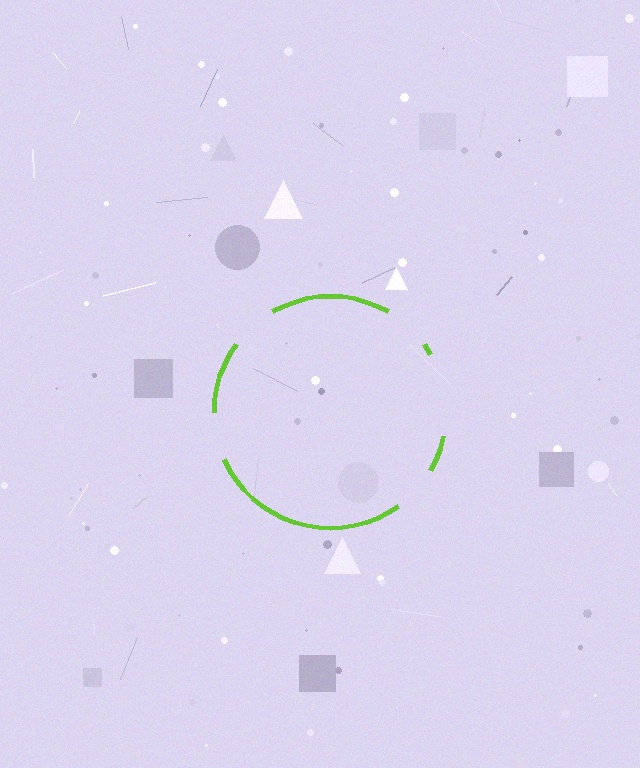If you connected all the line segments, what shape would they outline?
They would outline a circle.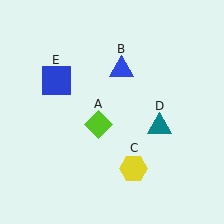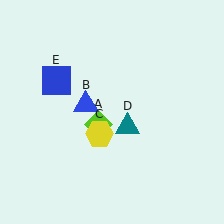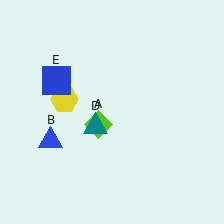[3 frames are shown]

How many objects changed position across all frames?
3 objects changed position: blue triangle (object B), yellow hexagon (object C), teal triangle (object D).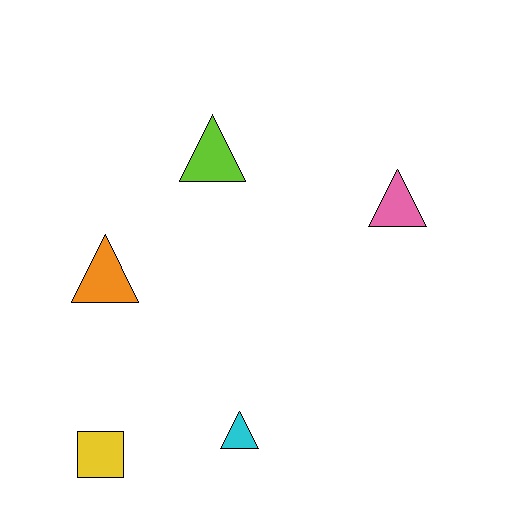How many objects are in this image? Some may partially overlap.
There are 5 objects.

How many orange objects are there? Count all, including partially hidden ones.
There is 1 orange object.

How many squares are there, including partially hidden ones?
There is 1 square.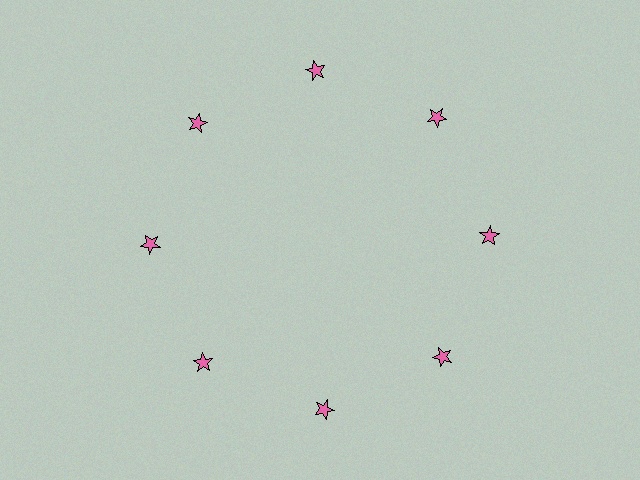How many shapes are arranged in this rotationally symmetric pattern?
There are 8 shapes, arranged in 8 groups of 1.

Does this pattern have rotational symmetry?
Yes, this pattern has 8-fold rotational symmetry. It looks the same after rotating 45 degrees around the center.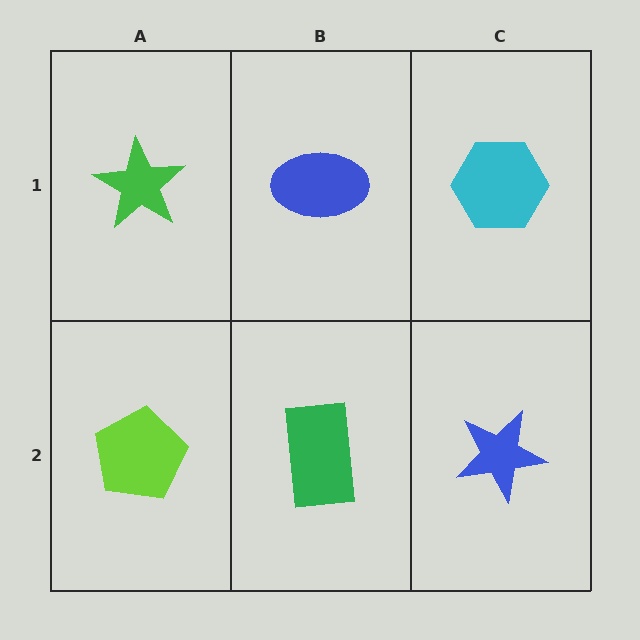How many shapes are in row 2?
3 shapes.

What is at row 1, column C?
A cyan hexagon.